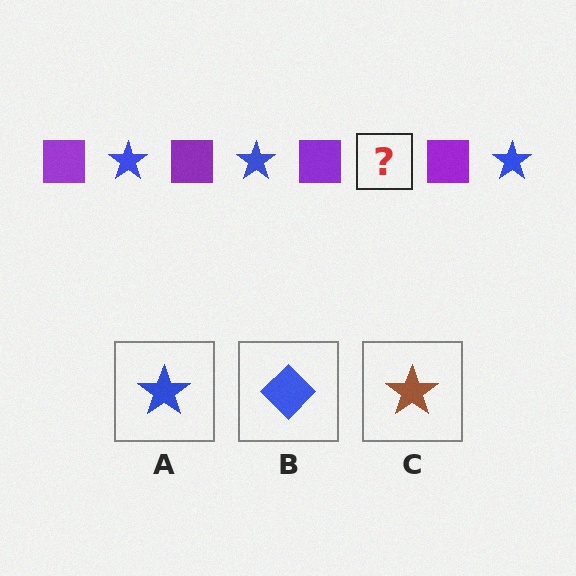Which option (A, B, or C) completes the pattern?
A.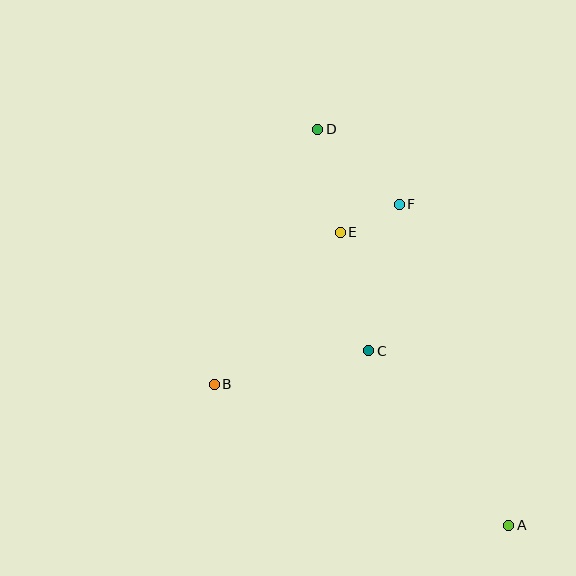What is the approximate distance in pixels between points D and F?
The distance between D and F is approximately 111 pixels.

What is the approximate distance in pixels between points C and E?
The distance between C and E is approximately 122 pixels.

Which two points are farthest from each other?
Points A and D are farthest from each other.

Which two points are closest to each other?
Points E and F are closest to each other.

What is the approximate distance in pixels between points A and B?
The distance between A and B is approximately 326 pixels.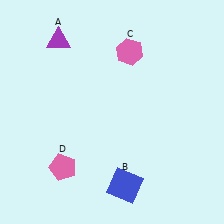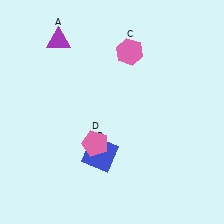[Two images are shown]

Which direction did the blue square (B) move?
The blue square (B) moved up.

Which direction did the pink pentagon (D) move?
The pink pentagon (D) moved right.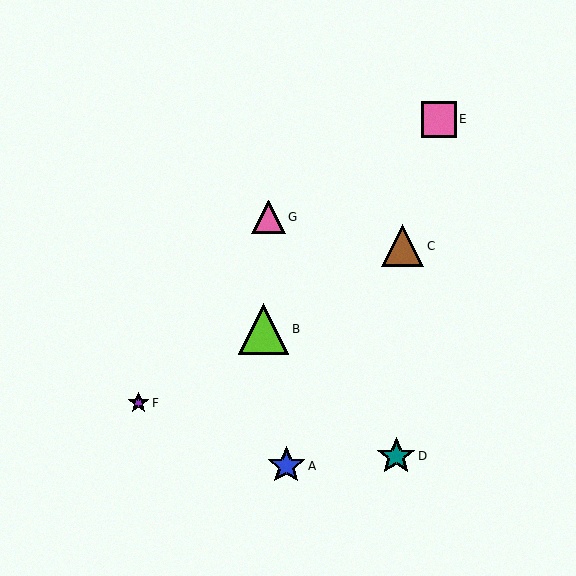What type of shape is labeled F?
Shape F is a purple star.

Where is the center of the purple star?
The center of the purple star is at (139, 403).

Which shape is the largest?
The lime triangle (labeled B) is the largest.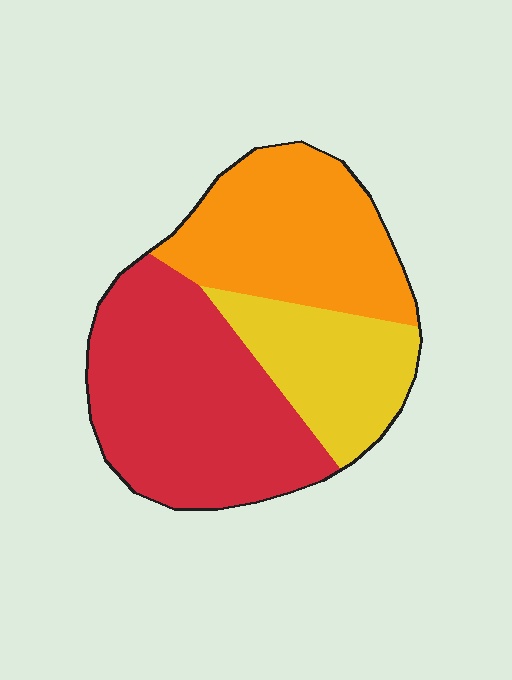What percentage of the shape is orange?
Orange covers around 35% of the shape.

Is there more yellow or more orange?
Orange.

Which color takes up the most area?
Red, at roughly 45%.